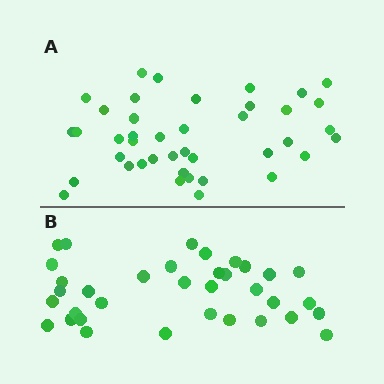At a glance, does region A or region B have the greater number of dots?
Region A (the top region) has more dots.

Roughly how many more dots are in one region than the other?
Region A has about 6 more dots than region B.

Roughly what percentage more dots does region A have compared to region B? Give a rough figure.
About 15% more.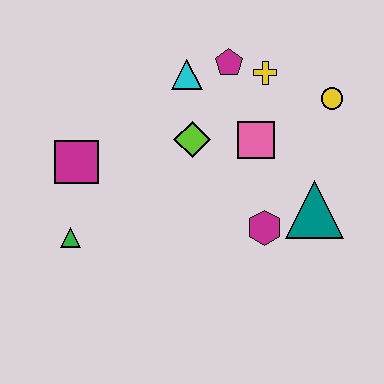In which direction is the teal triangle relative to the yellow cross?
The teal triangle is below the yellow cross.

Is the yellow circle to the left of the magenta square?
No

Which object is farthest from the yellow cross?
The green triangle is farthest from the yellow cross.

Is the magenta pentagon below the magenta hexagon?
No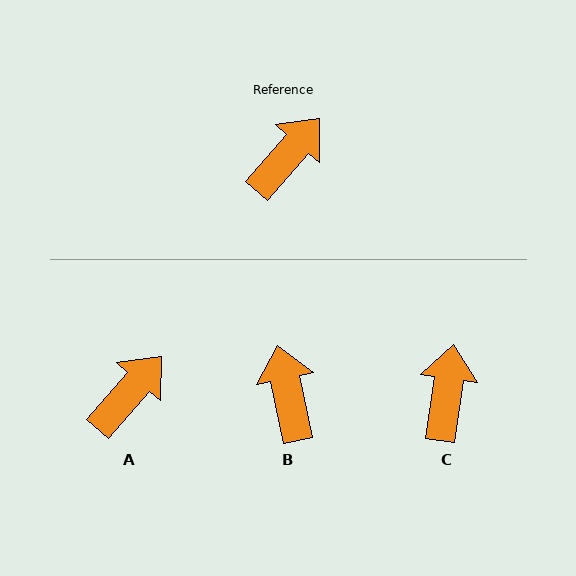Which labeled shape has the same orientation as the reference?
A.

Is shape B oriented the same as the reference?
No, it is off by about 53 degrees.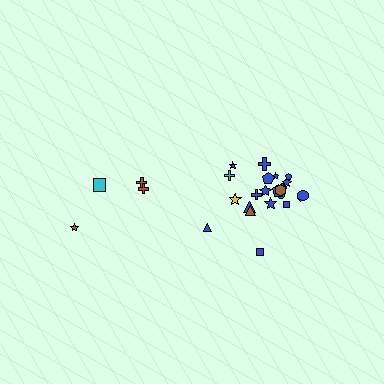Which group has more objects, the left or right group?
The right group.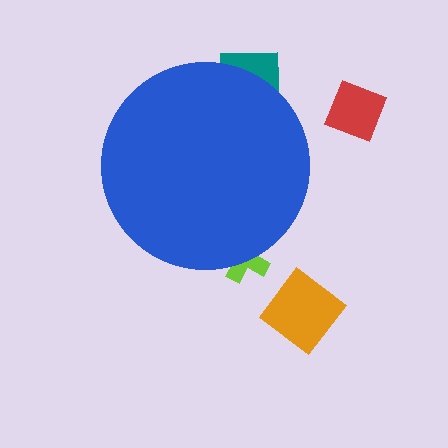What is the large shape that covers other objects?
A blue circle.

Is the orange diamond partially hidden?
No, the orange diamond is fully visible.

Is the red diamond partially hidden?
No, the red diamond is fully visible.